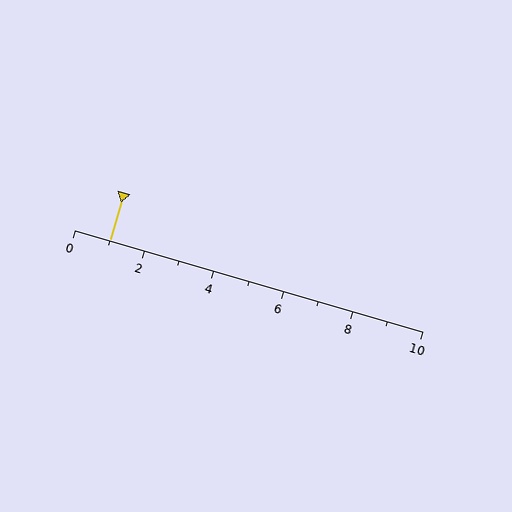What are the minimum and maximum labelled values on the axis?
The axis runs from 0 to 10.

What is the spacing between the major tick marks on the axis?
The major ticks are spaced 2 apart.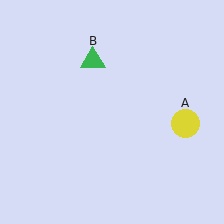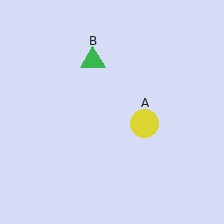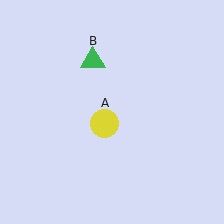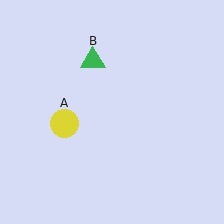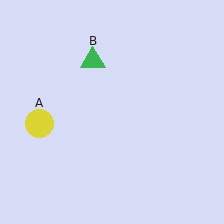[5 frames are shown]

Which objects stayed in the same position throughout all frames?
Green triangle (object B) remained stationary.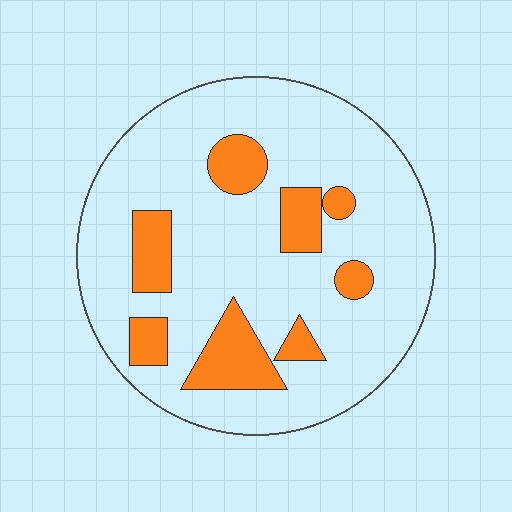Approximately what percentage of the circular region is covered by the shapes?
Approximately 20%.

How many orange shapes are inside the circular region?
8.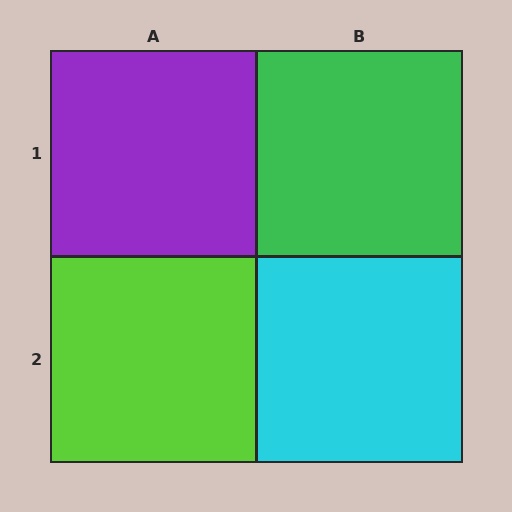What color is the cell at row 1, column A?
Purple.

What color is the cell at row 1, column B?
Green.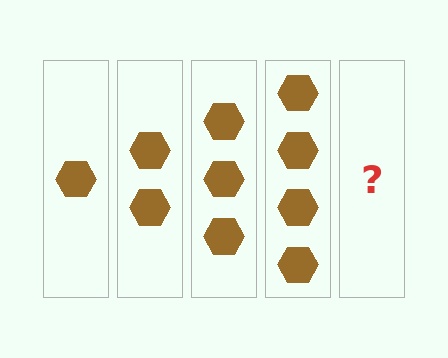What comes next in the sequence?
The next element should be 5 hexagons.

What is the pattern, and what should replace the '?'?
The pattern is that each step adds one more hexagon. The '?' should be 5 hexagons.